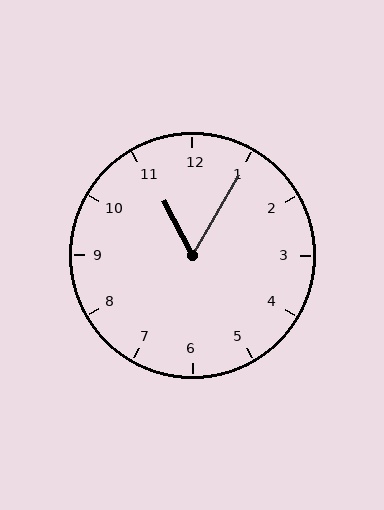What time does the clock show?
11:05.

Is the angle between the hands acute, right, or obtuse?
It is acute.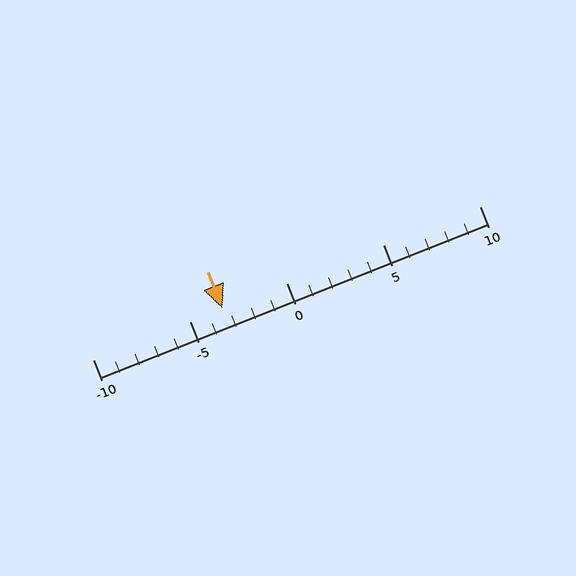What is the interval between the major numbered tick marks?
The major tick marks are spaced 5 units apart.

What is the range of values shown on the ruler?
The ruler shows values from -10 to 10.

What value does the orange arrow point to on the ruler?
The orange arrow points to approximately -3.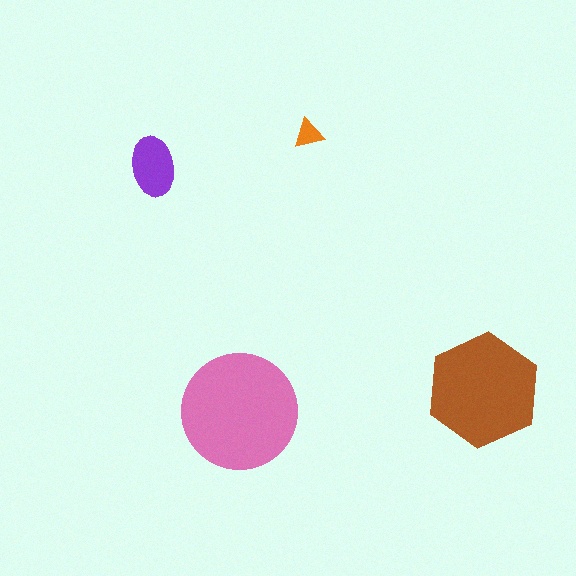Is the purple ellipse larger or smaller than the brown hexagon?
Smaller.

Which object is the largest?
The pink circle.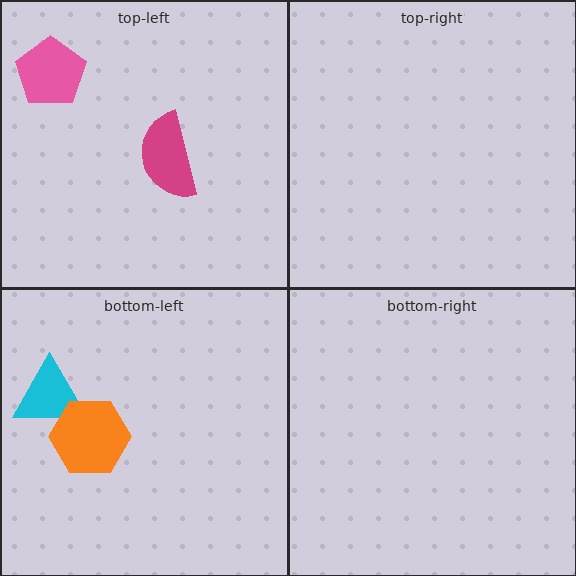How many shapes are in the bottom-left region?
2.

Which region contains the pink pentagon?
The top-left region.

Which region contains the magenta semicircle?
The top-left region.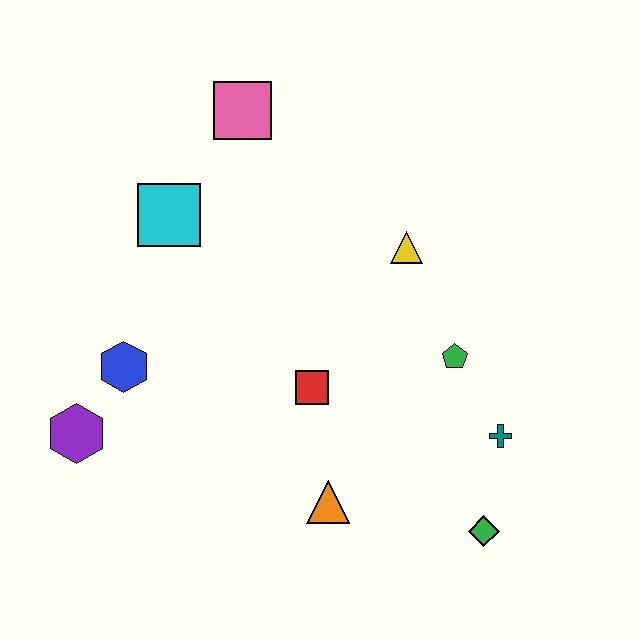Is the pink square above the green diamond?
Yes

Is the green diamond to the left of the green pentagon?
No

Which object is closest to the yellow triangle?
The green pentagon is closest to the yellow triangle.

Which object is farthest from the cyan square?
The green diamond is farthest from the cyan square.